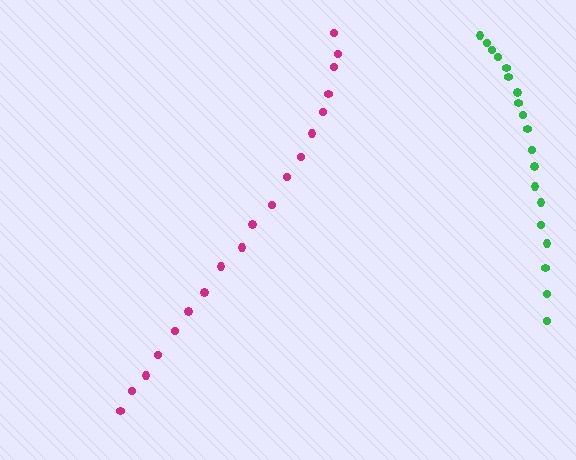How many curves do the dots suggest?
There are 2 distinct paths.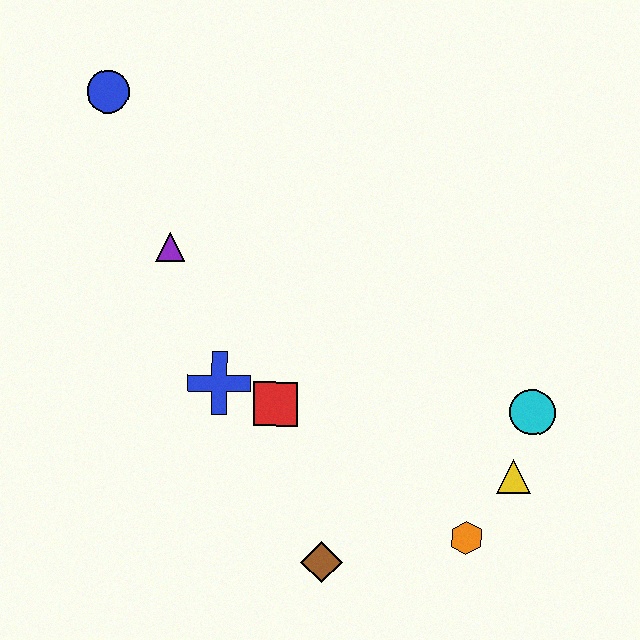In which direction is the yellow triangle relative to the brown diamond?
The yellow triangle is to the right of the brown diamond.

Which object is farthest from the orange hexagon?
The blue circle is farthest from the orange hexagon.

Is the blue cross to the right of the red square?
No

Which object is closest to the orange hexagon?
The yellow triangle is closest to the orange hexagon.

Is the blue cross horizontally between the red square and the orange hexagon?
No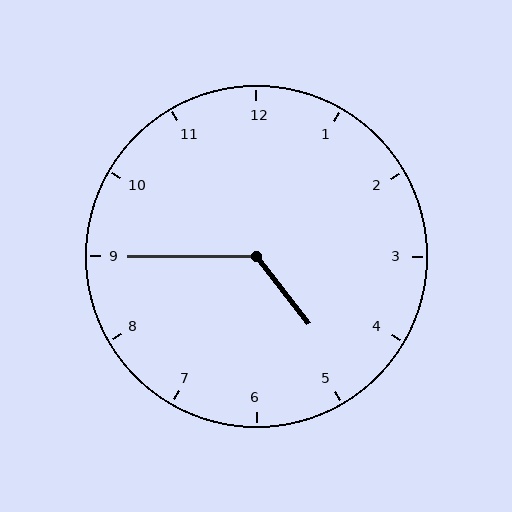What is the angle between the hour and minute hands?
Approximately 128 degrees.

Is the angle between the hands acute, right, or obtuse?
It is obtuse.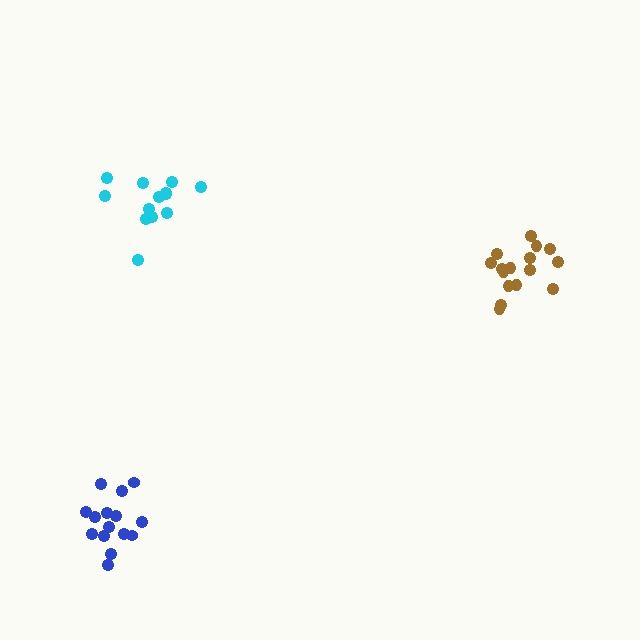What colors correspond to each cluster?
The clusters are colored: brown, cyan, blue.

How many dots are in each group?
Group 1: 16 dots, Group 2: 13 dots, Group 3: 15 dots (44 total).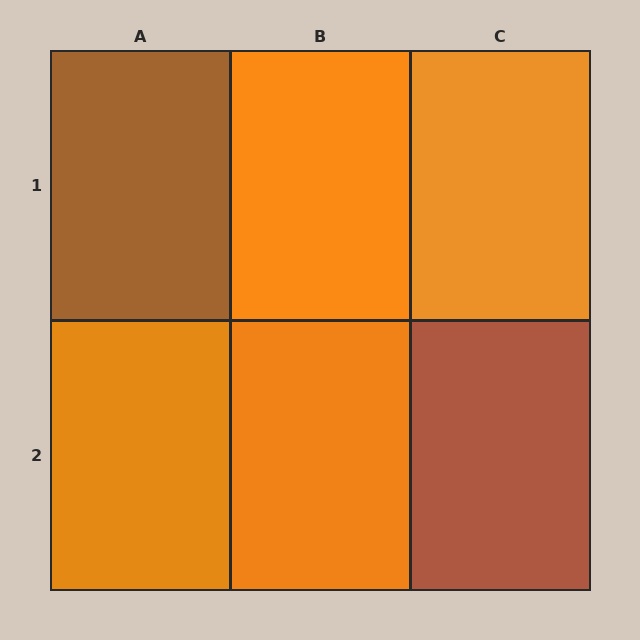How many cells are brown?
2 cells are brown.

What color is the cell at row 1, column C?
Orange.